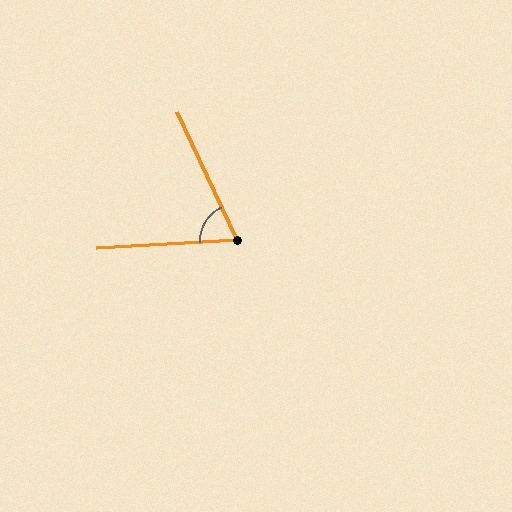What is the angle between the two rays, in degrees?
Approximately 68 degrees.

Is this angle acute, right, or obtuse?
It is acute.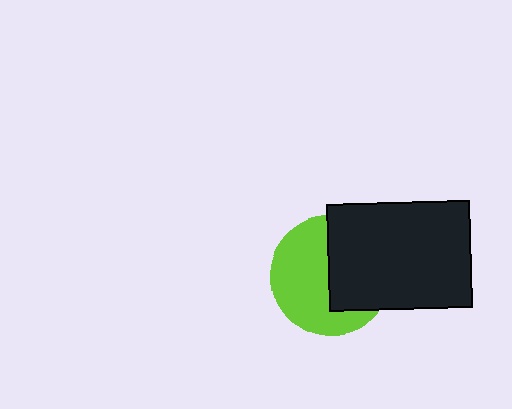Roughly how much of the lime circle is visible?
About half of it is visible (roughly 55%).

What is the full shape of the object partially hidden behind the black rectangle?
The partially hidden object is a lime circle.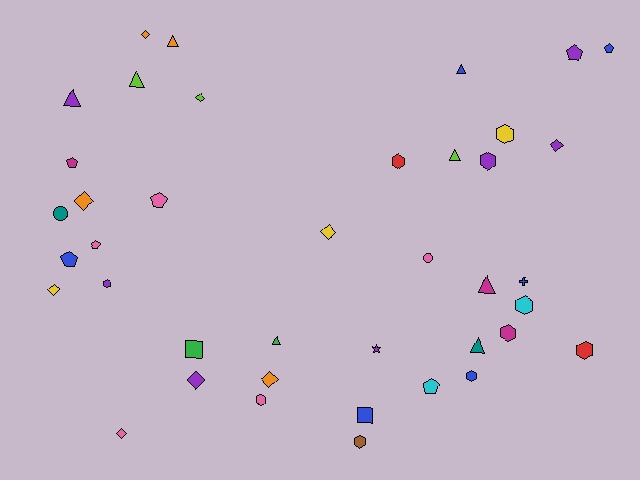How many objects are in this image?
There are 40 objects.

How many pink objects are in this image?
There are 5 pink objects.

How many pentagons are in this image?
There are 7 pentagons.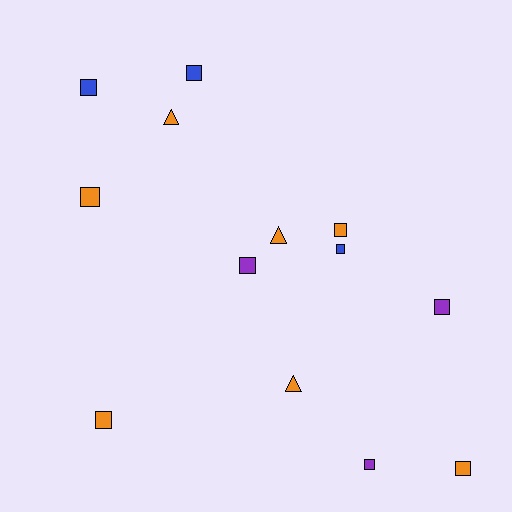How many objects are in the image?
There are 13 objects.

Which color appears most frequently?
Orange, with 7 objects.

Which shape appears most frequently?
Square, with 10 objects.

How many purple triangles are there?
There are no purple triangles.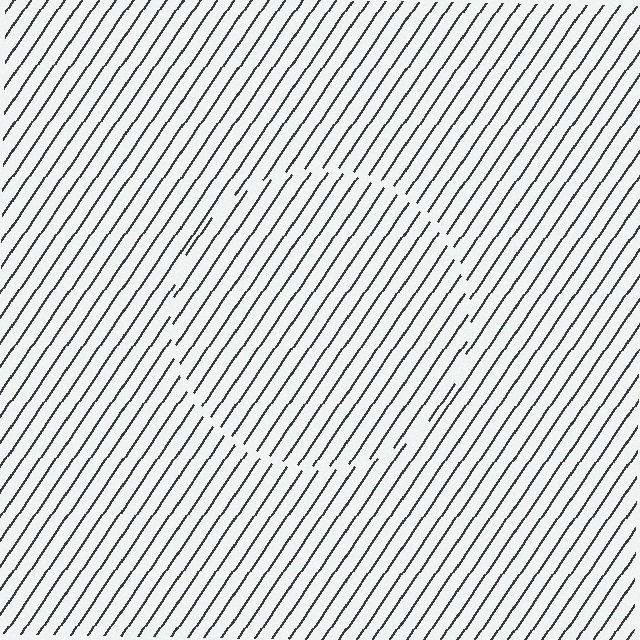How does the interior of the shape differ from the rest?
The interior of the shape contains the same grating, shifted by half a period — the contour is defined by the phase discontinuity where line-ends from the inner and outer gratings abut.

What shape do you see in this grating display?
An illusory circle. The interior of the shape contains the same grating, shifted by half a period — the contour is defined by the phase discontinuity where line-ends from the inner and outer gratings abut.